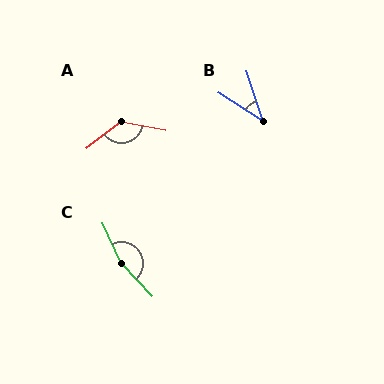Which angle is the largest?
C, at approximately 161 degrees.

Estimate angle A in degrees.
Approximately 130 degrees.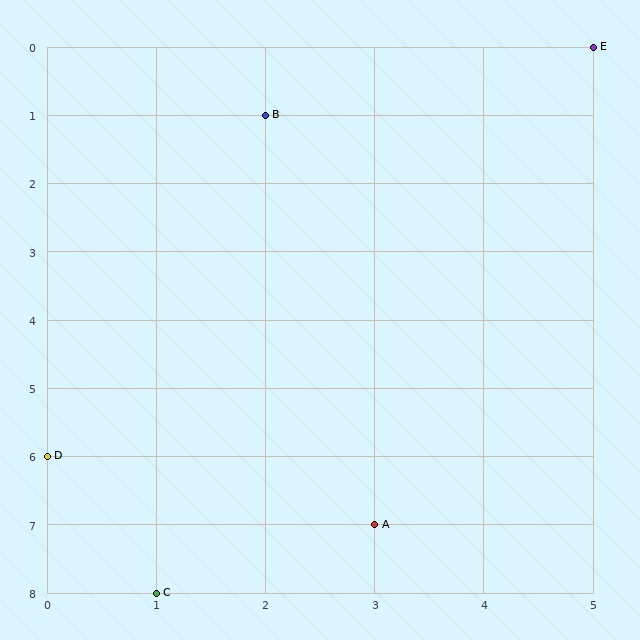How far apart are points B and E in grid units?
Points B and E are 3 columns and 1 row apart (about 3.2 grid units diagonally).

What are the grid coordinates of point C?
Point C is at grid coordinates (1, 8).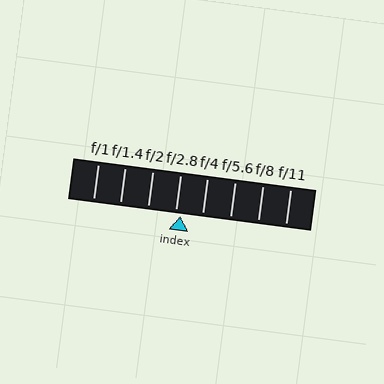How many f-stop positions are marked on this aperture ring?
There are 8 f-stop positions marked.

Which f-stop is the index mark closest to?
The index mark is closest to f/2.8.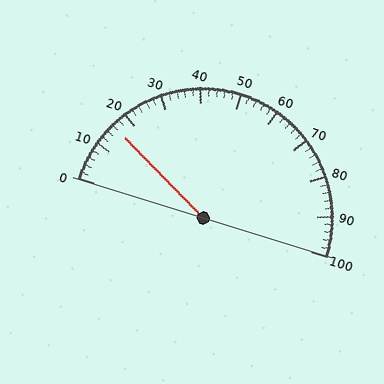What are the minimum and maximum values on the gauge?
The gauge ranges from 0 to 100.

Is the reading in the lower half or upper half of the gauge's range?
The reading is in the lower half of the range (0 to 100).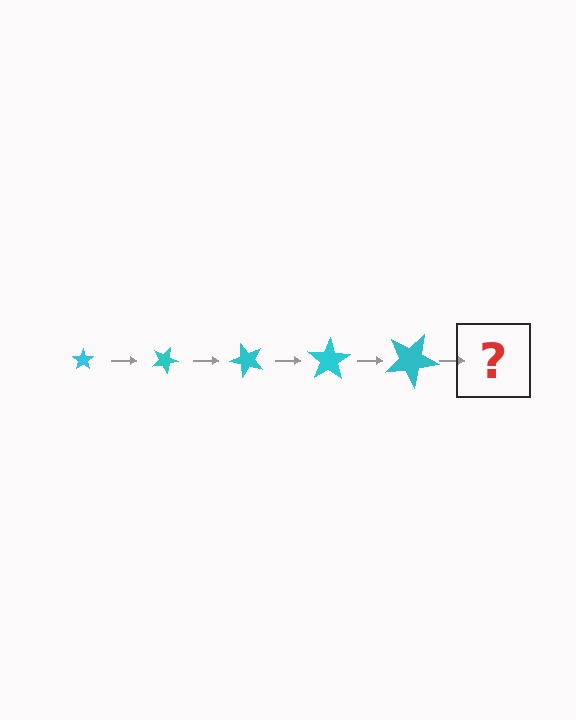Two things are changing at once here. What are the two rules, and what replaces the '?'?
The two rules are that the star grows larger each step and it rotates 25 degrees each step. The '?' should be a star, larger than the previous one and rotated 125 degrees from the start.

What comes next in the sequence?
The next element should be a star, larger than the previous one and rotated 125 degrees from the start.